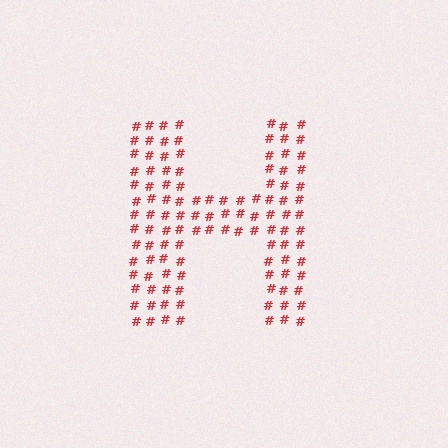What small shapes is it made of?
It is made of small hash symbols.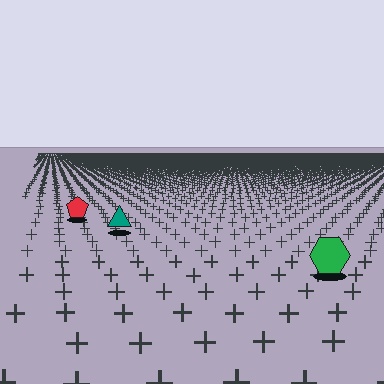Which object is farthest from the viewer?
The red pentagon is farthest from the viewer. It appears smaller and the ground texture around it is denser.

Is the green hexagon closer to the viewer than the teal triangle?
Yes. The green hexagon is closer — you can tell from the texture gradient: the ground texture is coarser near it.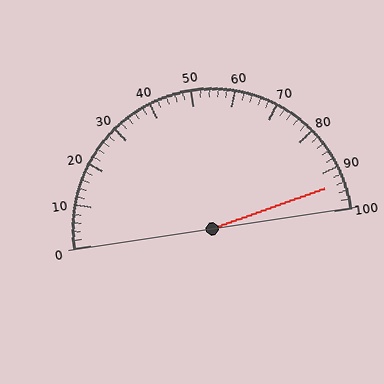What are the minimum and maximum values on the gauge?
The gauge ranges from 0 to 100.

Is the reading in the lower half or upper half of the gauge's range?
The reading is in the upper half of the range (0 to 100).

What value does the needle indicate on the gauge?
The needle indicates approximately 94.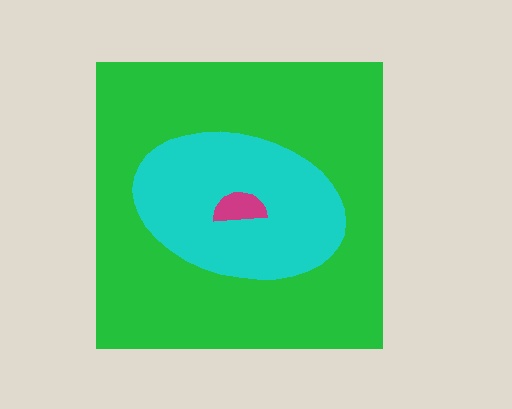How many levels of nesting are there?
3.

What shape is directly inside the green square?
The cyan ellipse.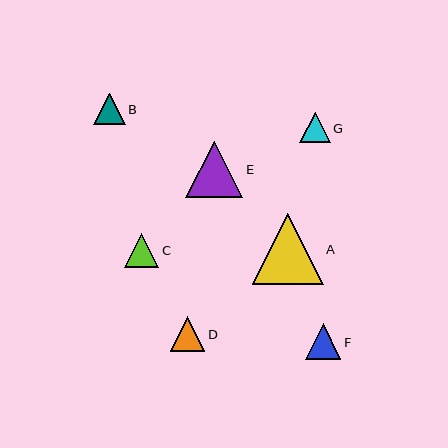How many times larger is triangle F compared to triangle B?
Triangle F is approximately 1.1 times the size of triangle B.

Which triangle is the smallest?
Triangle G is the smallest with a size of approximately 31 pixels.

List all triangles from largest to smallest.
From largest to smallest: A, E, F, D, C, B, G.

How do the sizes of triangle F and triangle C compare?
Triangle F and triangle C are approximately the same size.